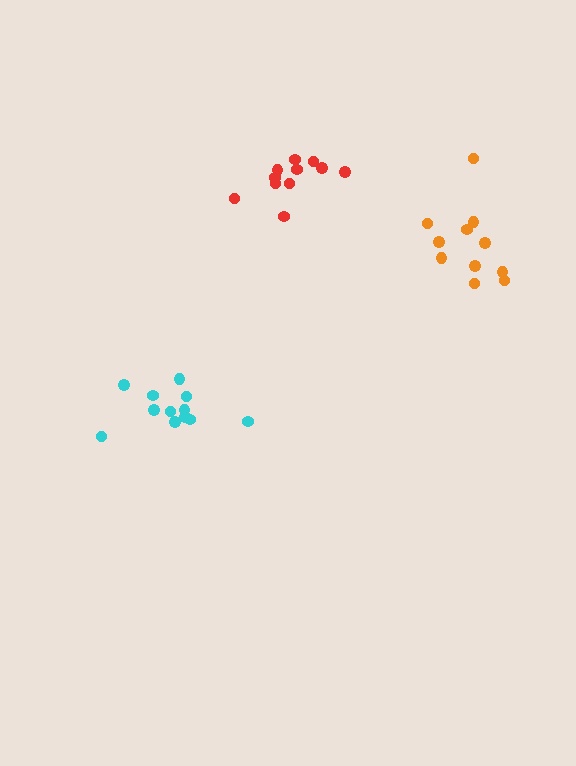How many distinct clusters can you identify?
There are 3 distinct clusters.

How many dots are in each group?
Group 1: 12 dots, Group 2: 11 dots, Group 3: 11 dots (34 total).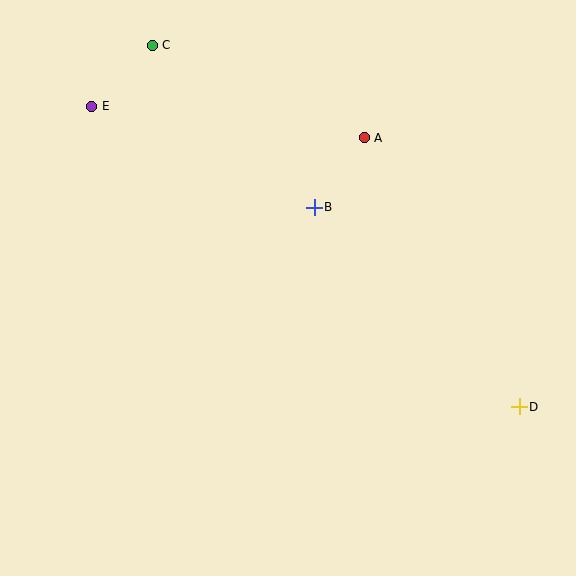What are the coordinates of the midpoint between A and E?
The midpoint between A and E is at (228, 122).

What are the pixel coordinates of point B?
Point B is at (314, 207).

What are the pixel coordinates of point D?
Point D is at (519, 407).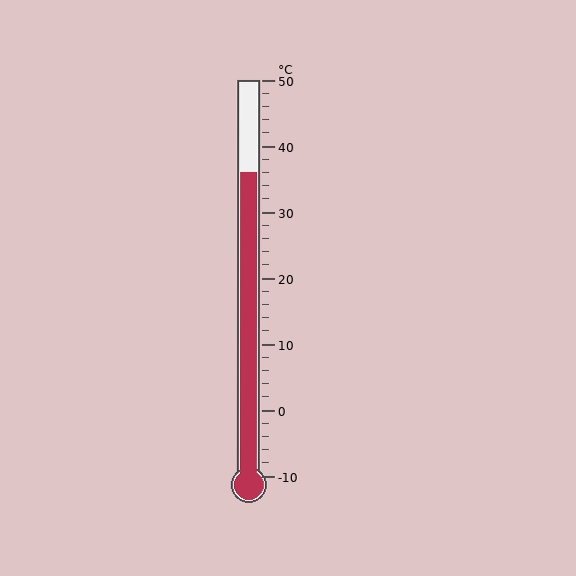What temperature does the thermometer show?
The thermometer shows approximately 36°C.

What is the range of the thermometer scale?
The thermometer scale ranges from -10°C to 50°C.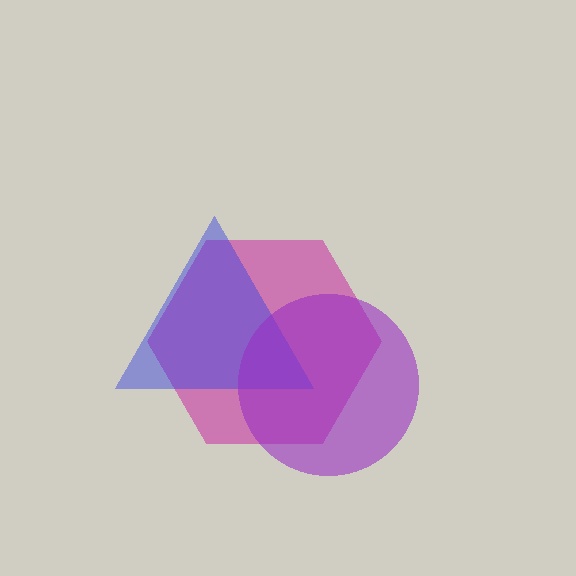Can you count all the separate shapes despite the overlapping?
Yes, there are 3 separate shapes.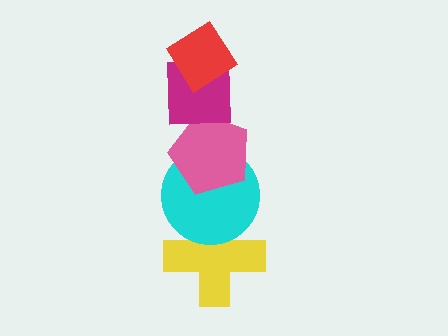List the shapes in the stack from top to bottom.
From top to bottom: the red diamond, the magenta square, the pink pentagon, the cyan circle, the yellow cross.